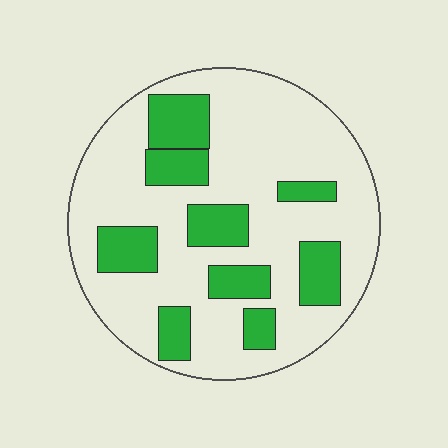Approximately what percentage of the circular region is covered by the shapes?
Approximately 25%.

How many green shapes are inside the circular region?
9.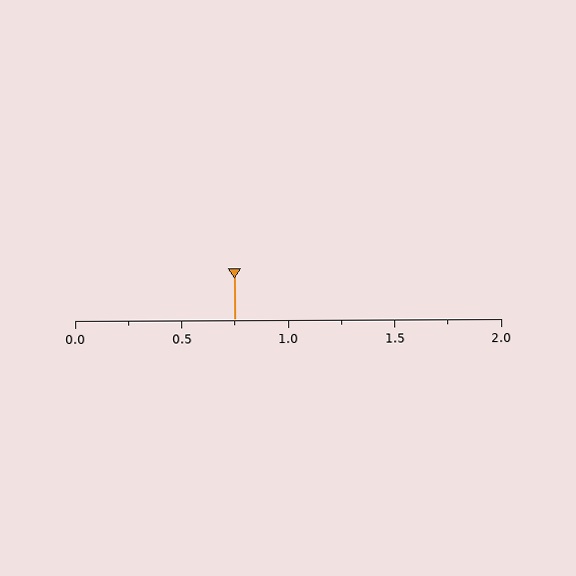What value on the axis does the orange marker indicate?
The marker indicates approximately 0.75.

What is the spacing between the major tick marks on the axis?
The major ticks are spaced 0.5 apart.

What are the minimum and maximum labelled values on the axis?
The axis runs from 0.0 to 2.0.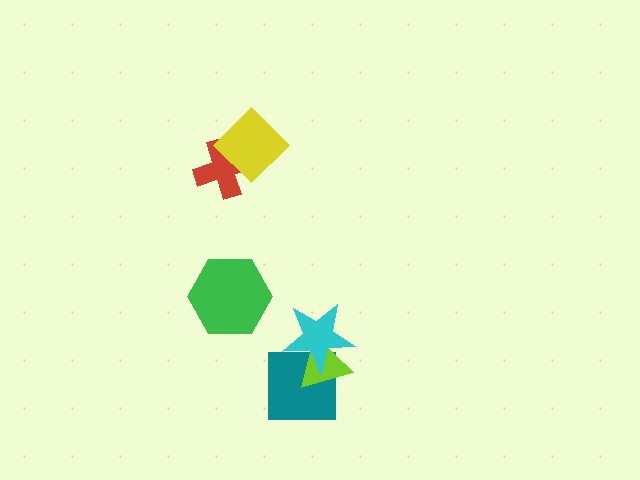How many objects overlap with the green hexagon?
0 objects overlap with the green hexagon.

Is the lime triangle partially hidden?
Yes, it is partially covered by another shape.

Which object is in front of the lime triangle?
The cyan star is in front of the lime triangle.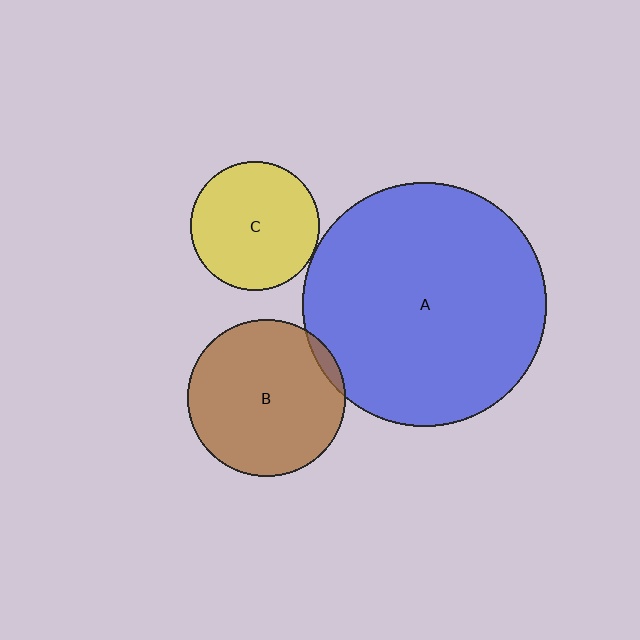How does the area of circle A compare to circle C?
Approximately 3.6 times.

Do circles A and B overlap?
Yes.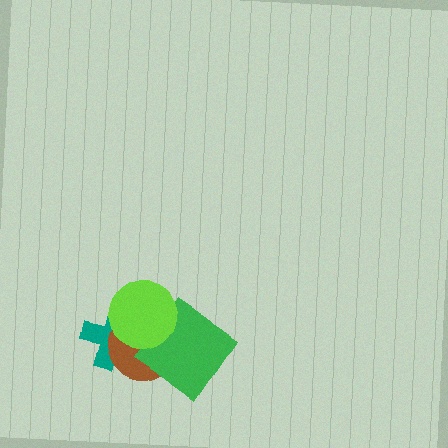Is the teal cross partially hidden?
Yes, it is partially covered by another shape.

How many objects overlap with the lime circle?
3 objects overlap with the lime circle.